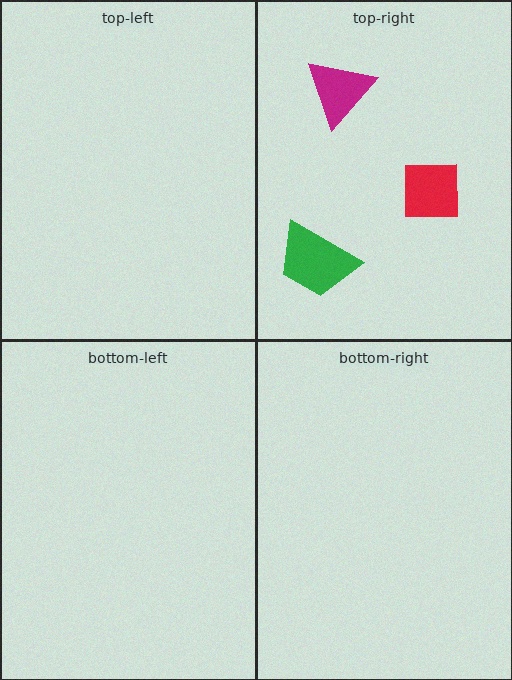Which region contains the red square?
The top-right region.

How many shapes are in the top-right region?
3.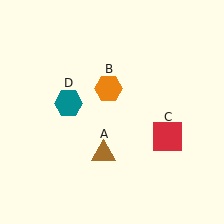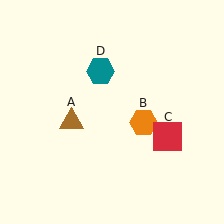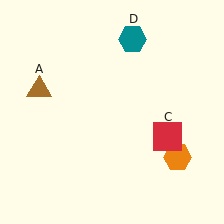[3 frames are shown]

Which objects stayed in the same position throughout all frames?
Red square (object C) remained stationary.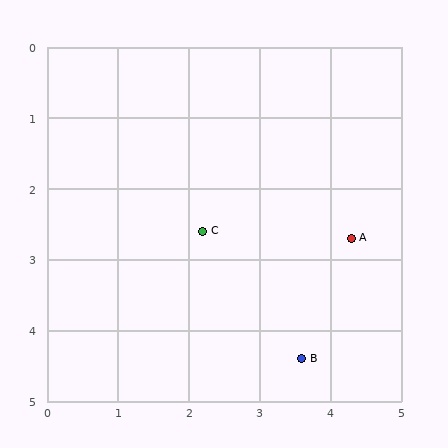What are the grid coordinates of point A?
Point A is at approximately (4.3, 2.7).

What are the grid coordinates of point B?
Point B is at approximately (3.6, 4.4).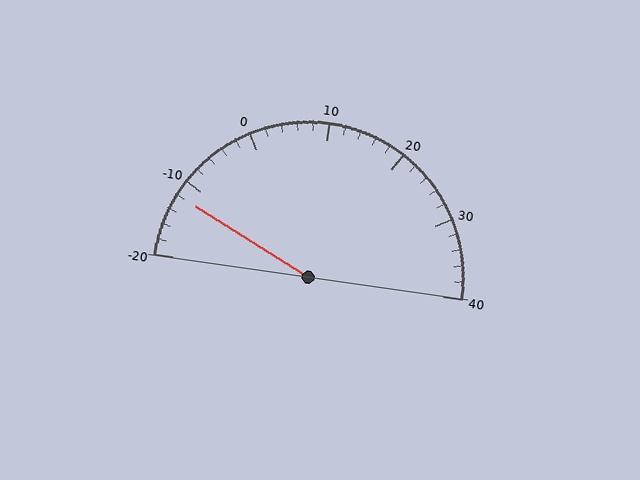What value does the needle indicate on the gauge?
The needle indicates approximately -12.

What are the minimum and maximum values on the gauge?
The gauge ranges from -20 to 40.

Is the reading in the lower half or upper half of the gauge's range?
The reading is in the lower half of the range (-20 to 40).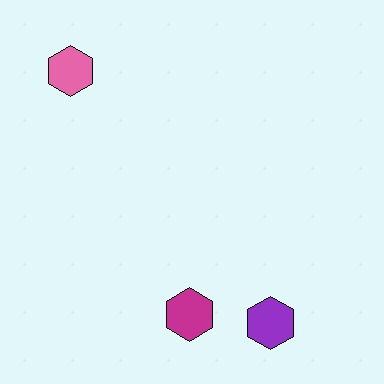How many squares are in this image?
There are no squares.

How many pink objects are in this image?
There is 1 pink object.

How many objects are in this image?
There are 3 objects.